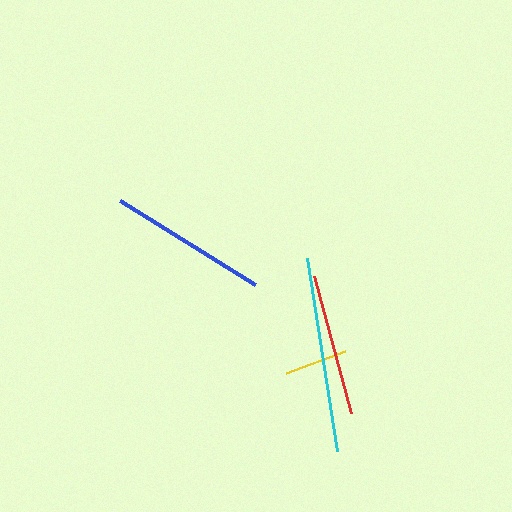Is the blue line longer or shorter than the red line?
The blue line is longer than the red line.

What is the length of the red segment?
The red segment is approximately 142 pixels long.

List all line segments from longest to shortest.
From longest to shortest: cyan, blue, red, yellow.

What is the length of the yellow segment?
The yellow segment is approximately 63 pixels long.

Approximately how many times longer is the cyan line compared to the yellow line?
The cyan line is approximately 3.1 times the length of the yellow line.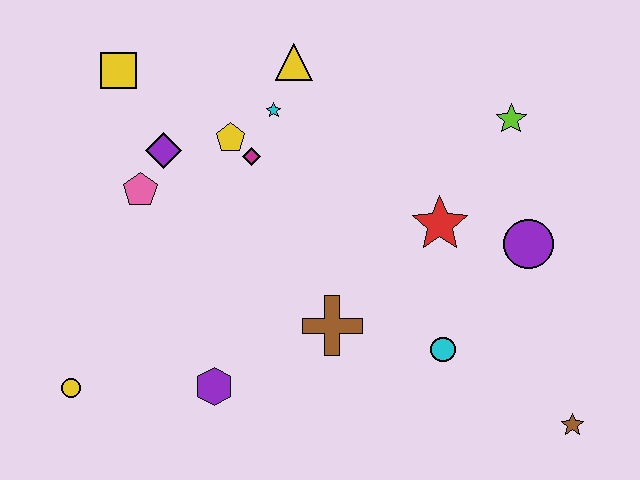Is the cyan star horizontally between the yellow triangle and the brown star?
No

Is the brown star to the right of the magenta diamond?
Yes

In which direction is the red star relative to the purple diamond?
The red star is to the right of the purple diamond.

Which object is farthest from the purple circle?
The yellow circle is farthest from the purple circle.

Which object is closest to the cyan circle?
The brown cross is closest to the cyan circle.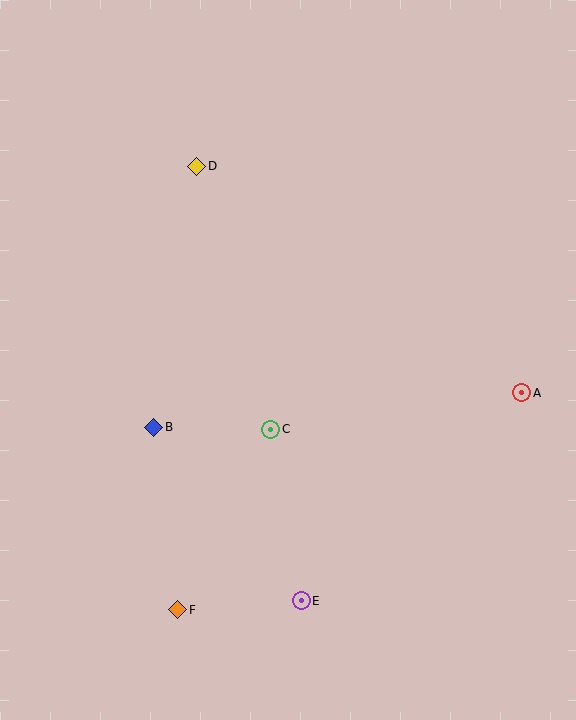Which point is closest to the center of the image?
Point C at (271, 429) is closest to the center.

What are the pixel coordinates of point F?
Point F is at (178, 610).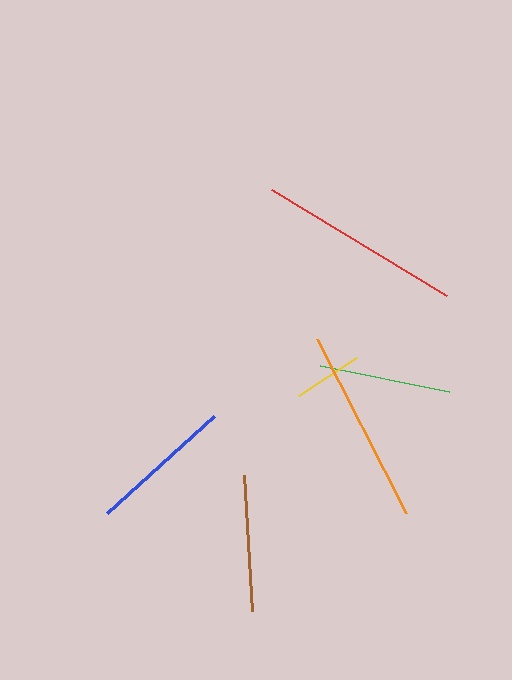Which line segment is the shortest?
The yellow line is the shortest at approximately 70 pixels.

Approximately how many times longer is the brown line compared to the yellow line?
The brown line is approximately 2.0 times the length of the yellow line.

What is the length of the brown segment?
The brown segment is approximately 136 pixels long.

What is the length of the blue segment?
The blue segment is approximately 145 pixels long.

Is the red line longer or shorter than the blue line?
The red line is longer than the blue line.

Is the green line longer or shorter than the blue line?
The blue line is longer than the green line.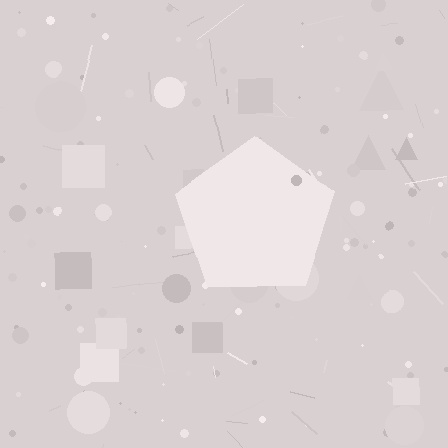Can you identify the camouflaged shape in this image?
The camouflaged shape is a pentagon.